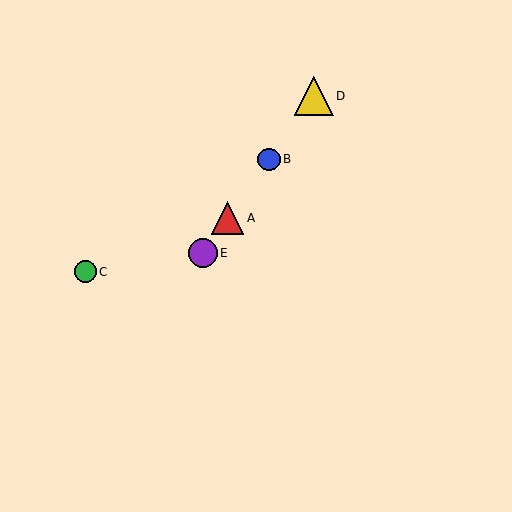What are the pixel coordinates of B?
Object B is at (269, 159).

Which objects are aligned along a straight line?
Objects A, B, D, E are aligned along a straight line.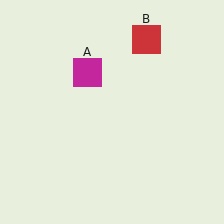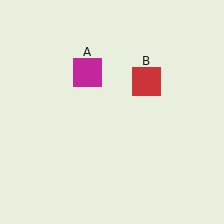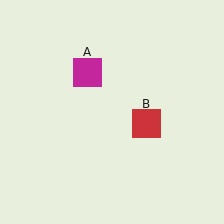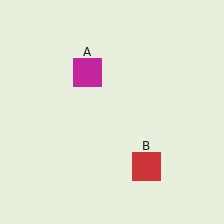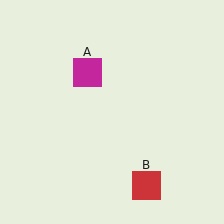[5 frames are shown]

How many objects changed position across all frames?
1 object changed position: red square (object B).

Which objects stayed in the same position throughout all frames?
Magenta square (object A) remained stationary.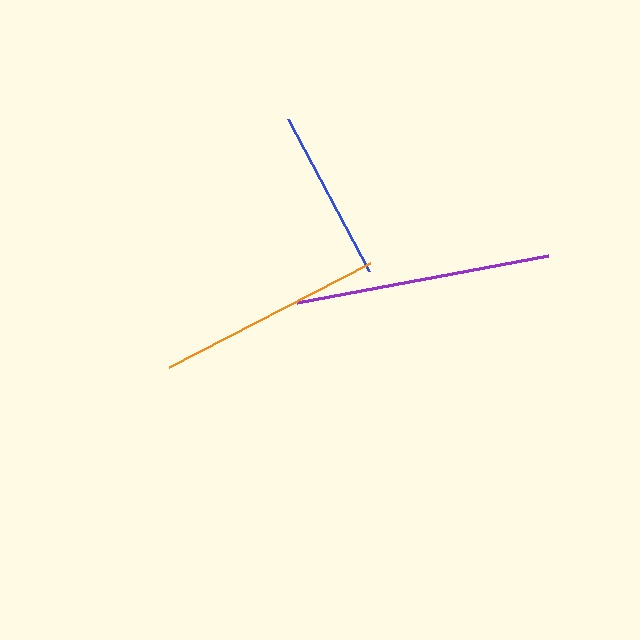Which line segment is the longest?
The purple line is the longest at approximately 255 pixels.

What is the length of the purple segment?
The purple segment is approximately 255 pixels long.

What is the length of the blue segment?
The blue segment is approximately 172 pixels long.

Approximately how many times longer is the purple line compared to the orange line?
The purple line is approximately 1.1 times the length of the orange line.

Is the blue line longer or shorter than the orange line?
The orange line is longer than the blue line.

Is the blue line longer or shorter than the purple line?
The purple line is longer than the blue line.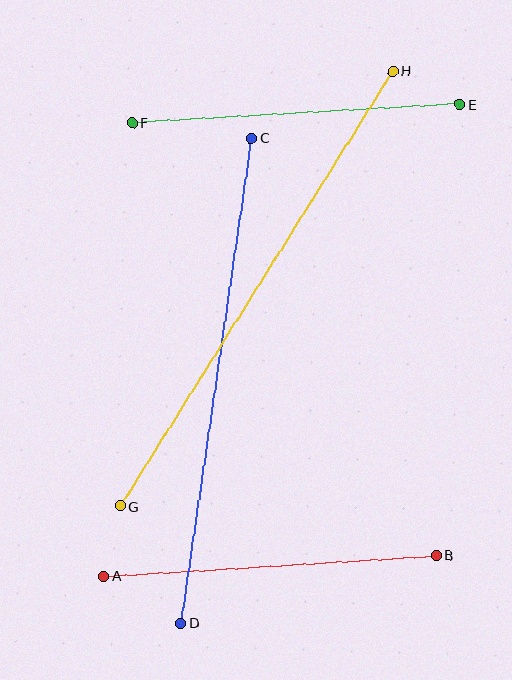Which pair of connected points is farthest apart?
Points G and H are farthest apart.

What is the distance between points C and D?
The distance is approximately 490 pixels.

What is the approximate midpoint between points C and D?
The midpoint is at approximately (216, 380) pixels.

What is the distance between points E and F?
The distance is approximately 328 pixels.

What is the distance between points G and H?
The distance is approximately 513 pixels.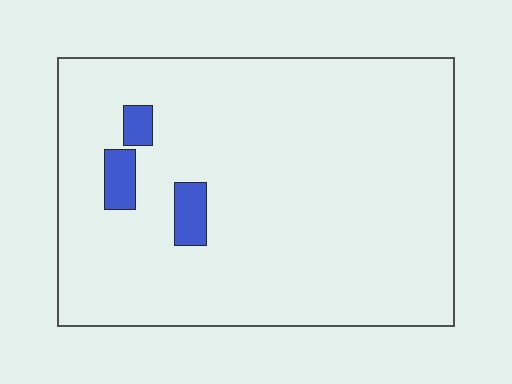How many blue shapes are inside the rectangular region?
3.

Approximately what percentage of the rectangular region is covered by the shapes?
Approximately 5%.